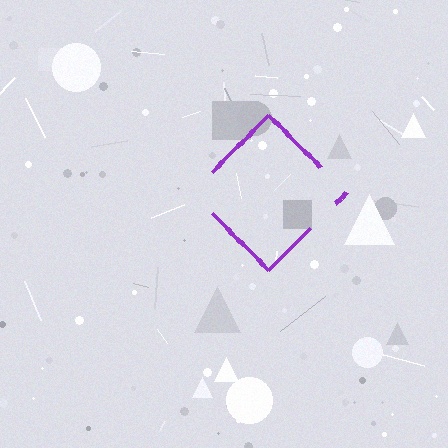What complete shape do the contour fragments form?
The contour fragments form a diamond.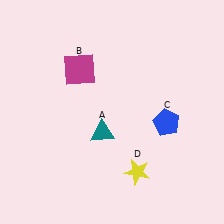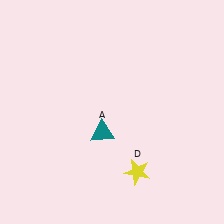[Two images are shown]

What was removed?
The blue pentagon (C), the magenta square (B) were removed in Image 2.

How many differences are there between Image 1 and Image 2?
There are 2 differences between the two images.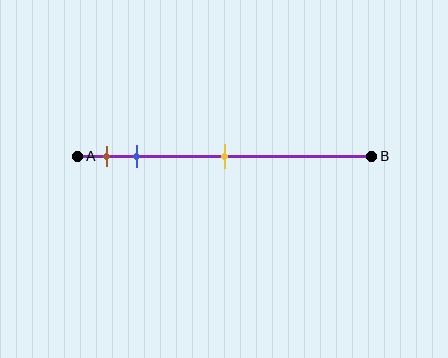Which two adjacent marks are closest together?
The brown and blue marks are the closest adjacent pair.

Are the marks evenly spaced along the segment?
No, the marks are not evenly spaced.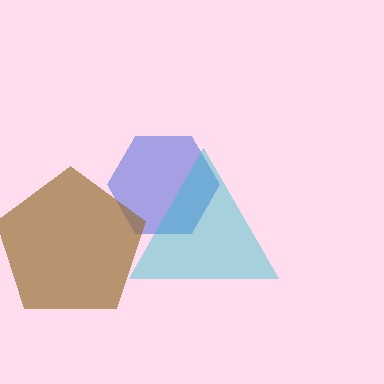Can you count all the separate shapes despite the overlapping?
Yes, there are 3 separate shapes.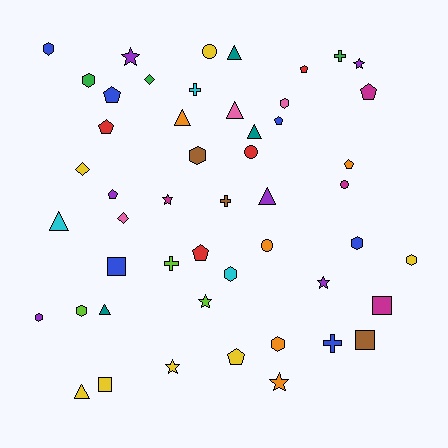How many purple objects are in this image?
There are 6 purple objects.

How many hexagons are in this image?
There are 10 hexagons.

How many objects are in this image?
There are 50 objects.